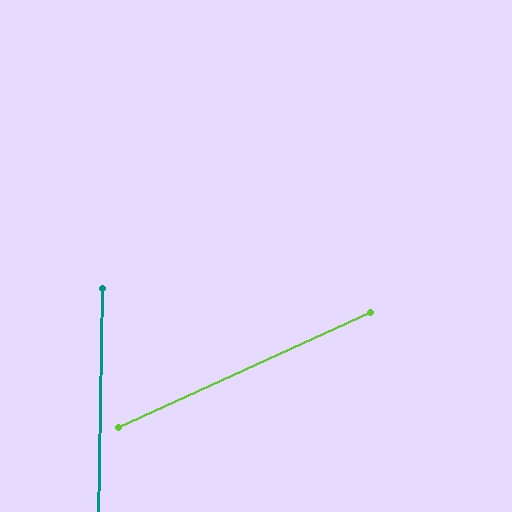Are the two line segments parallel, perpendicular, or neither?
Neither parallel nor perpendicular — they differ by about 65°.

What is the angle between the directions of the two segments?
Approximately 65 degrees.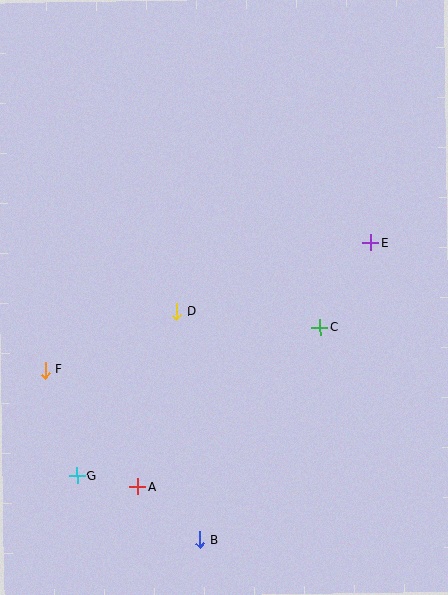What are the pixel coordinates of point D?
Point D is at (177, 311).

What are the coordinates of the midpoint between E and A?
The midpoint between E and A is at (254, 365).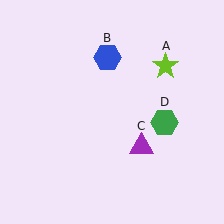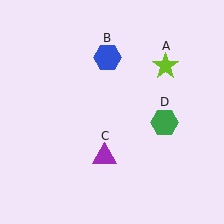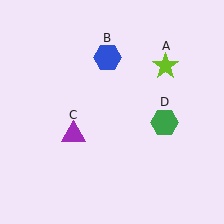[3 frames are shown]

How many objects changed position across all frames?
1 object changed position: purple triangle (object C).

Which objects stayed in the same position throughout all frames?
Lime star (object A) and blue hexagon (object B) and green hexagon (object D) remained stationary.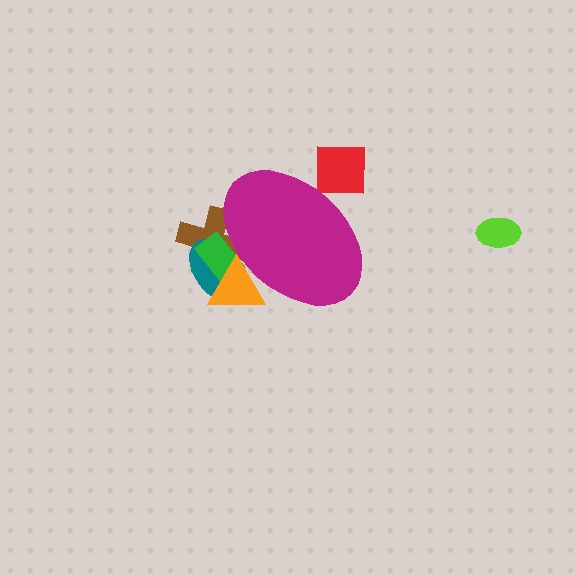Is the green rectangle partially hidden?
Yes, the green rectangle is partially hidden behind the magenta ellipse.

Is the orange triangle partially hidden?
Yes, the orange triangle is partially hidden behind the magenta ellipse.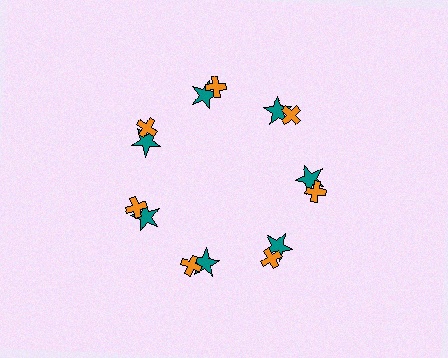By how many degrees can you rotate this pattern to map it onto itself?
The pattern maps onto itself every 51 degrees of rotation.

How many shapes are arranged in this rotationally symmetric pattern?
There are 14 shapes, arranged in 7 groups of 2.